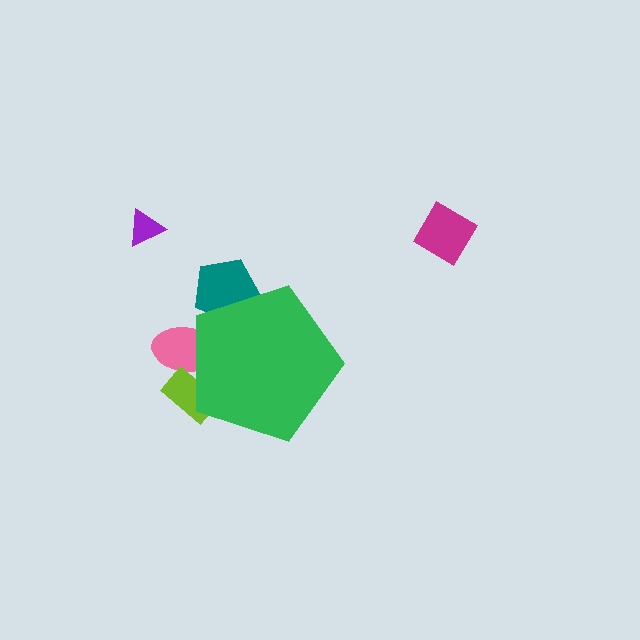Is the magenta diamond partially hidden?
No, the magenta diamond is fully visible.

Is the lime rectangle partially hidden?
Yes, the lime rectangle is partially hidden behind the green pentagon.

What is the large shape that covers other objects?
A green pentagon.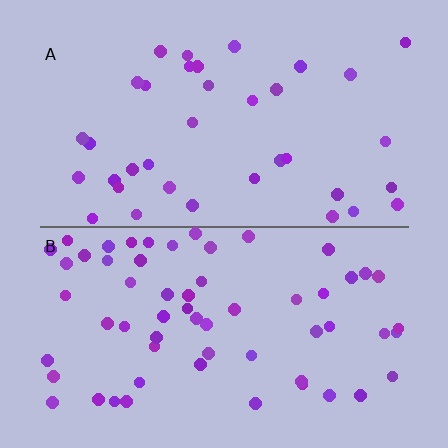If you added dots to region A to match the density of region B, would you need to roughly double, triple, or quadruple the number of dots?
Approximately double.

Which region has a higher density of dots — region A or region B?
B (the bottom).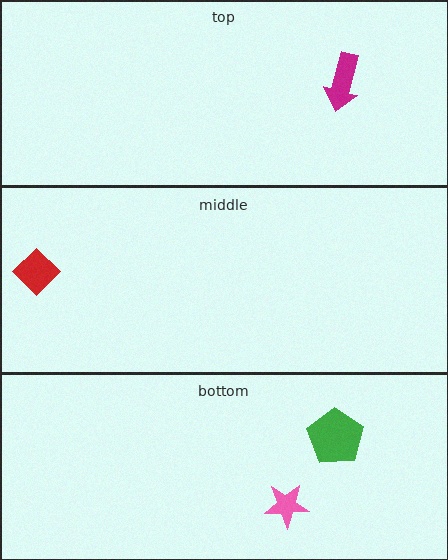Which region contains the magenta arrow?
The top region.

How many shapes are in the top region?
1.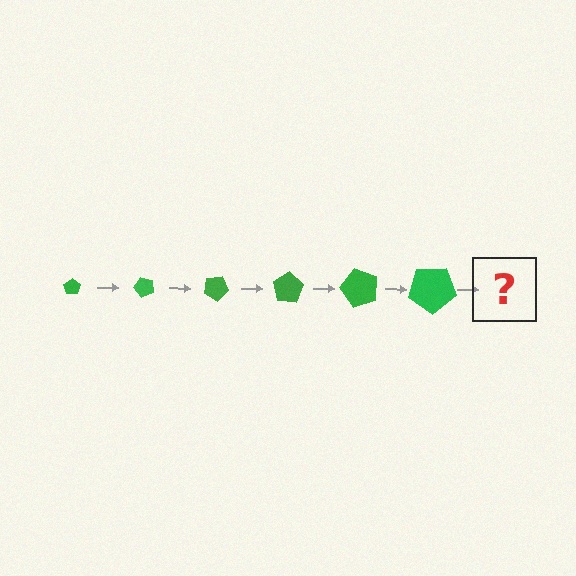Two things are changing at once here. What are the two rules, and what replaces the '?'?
The two rules are that the pentagon grows larger each step and it rotates 50 degrees each step. The '?' should be a pentagon, larger than the previous one and rotated 300 degrees from the start.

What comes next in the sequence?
The next element should be a pentagon, larger than the previous one and rotated 300 degrees from the start.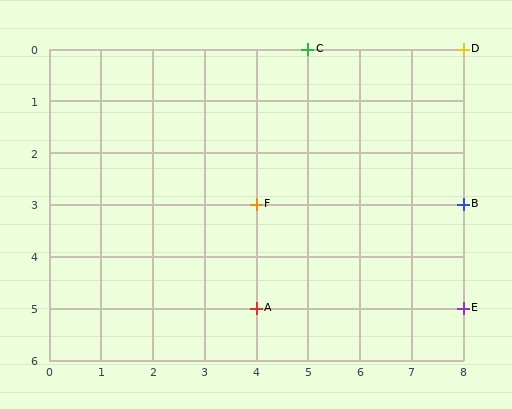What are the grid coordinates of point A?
Point A is at grid coordinates (4, 5).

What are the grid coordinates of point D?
Point D is at grid coordinates (8, 0).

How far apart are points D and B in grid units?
Points D and B are 3 rows apart.